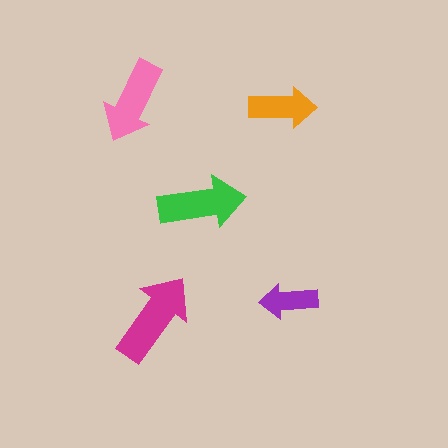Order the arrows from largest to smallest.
the magenta one, the green one, the pink one, the orange one, the purple one.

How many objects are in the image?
There are 5 objects in the image.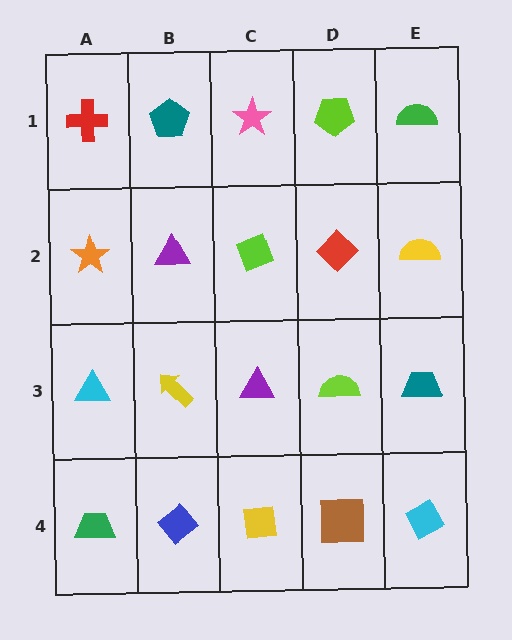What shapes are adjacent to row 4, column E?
A teal trapezoid (row 3, column E), a brown square (row 4, column D).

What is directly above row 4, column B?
A yellow arrow.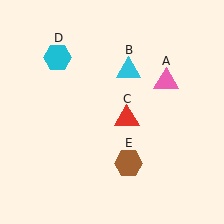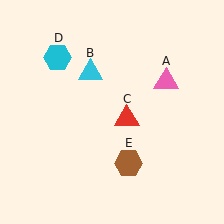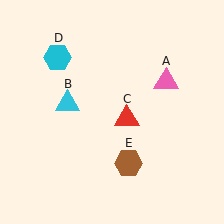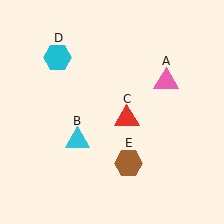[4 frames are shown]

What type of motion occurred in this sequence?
The cyan triangle (object B) rotated counterclockwise around the center of the scene.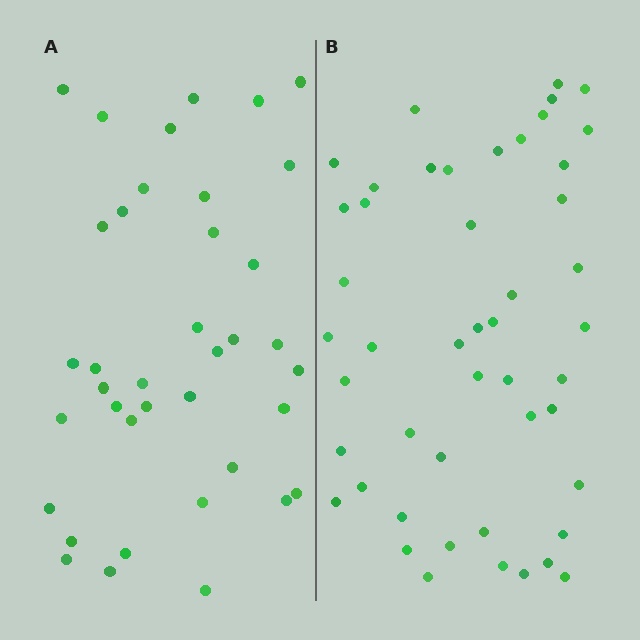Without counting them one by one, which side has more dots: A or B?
Region B (the right region) has more dots.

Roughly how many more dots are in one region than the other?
Region B has roughly 10 or so more dots than region A.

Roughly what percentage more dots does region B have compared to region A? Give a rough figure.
About 25% more.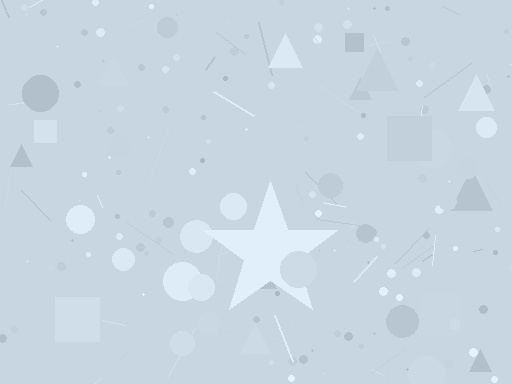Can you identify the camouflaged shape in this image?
The camouflaged shape is a star.